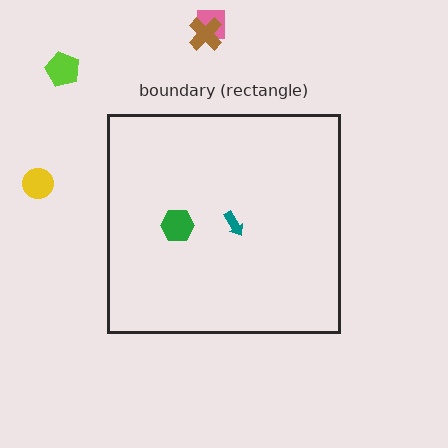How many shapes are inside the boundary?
2 inside, 4 outside.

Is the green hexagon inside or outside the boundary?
Inside.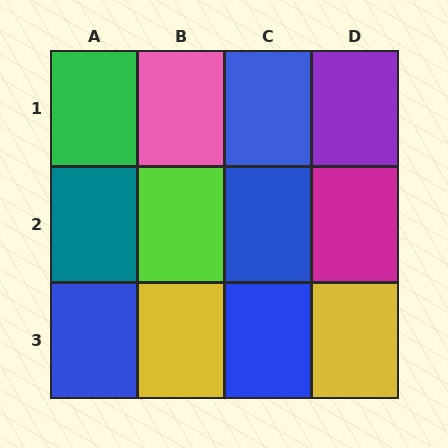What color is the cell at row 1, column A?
Green.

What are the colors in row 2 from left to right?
Teal, lime, blue, magenta.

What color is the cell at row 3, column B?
Yellow.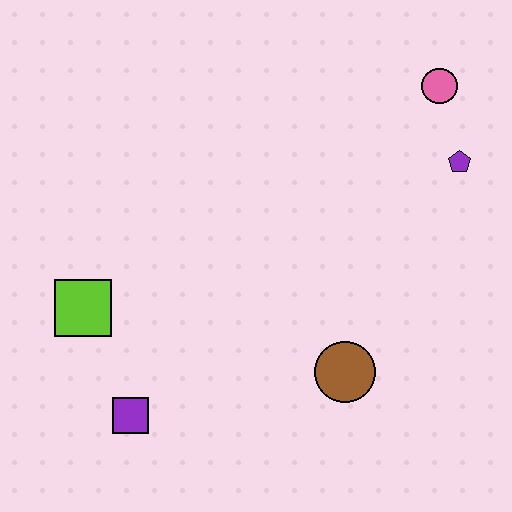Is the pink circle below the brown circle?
No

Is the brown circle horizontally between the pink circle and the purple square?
Yes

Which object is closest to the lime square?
The purple square is closest to the lime square.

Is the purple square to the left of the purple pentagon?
Yes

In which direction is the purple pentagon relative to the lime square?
The purple pentagon is to the right of the lime square.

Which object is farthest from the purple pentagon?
The purple square is farthest from the purple pentagon.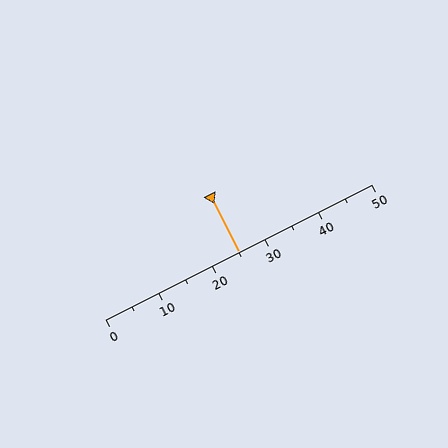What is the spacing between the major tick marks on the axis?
The major ticks are spaced 10 apart.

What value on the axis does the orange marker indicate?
The marker indicates approximately 25.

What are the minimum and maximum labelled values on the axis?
The axis runs from 0 to 50.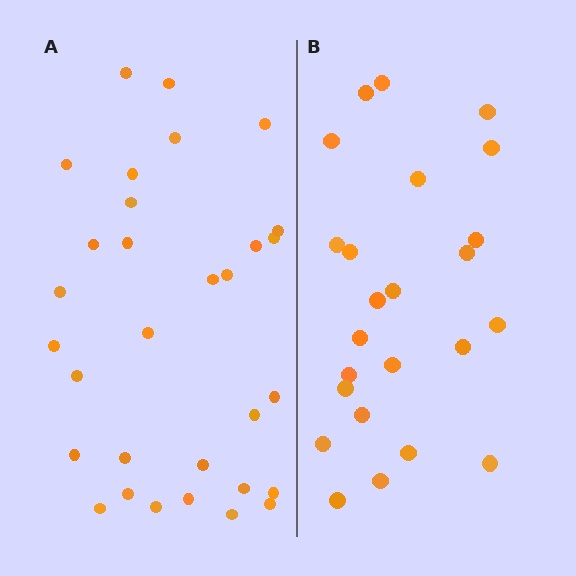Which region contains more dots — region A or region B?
Region A (the left region) has more dots.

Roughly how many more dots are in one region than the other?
Region A has roughly 8 or so more dots than region B.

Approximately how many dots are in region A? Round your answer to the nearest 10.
About 30 dots. (The exact count is 31, which rounds to 30.)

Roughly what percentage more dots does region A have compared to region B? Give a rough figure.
About 30% more.